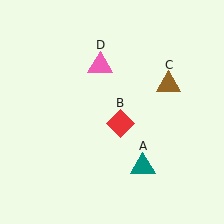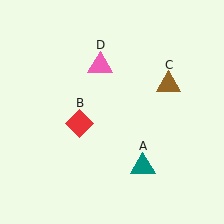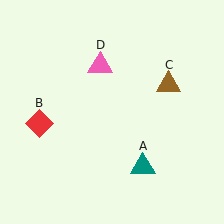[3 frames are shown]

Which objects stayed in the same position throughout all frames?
Teal triangle (object A) and brown triangle (object C) and pink triangle (object D) remained stationary.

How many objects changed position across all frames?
1 object changed position: red diamond (object B).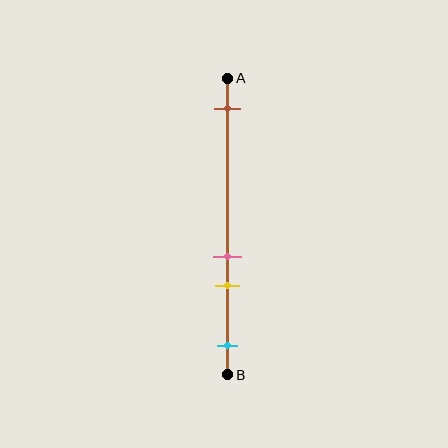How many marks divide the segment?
There are 4 marks dividing the segment.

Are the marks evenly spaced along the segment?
No, the marks are not evenly spaced.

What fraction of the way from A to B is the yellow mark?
The yellow mark is approximately 70% (0.7) of the way from A to B.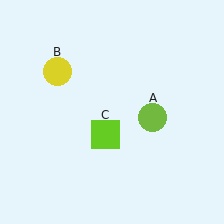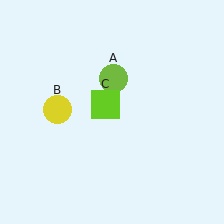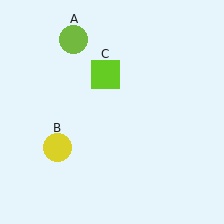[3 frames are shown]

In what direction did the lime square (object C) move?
The lime square (object C) moved up.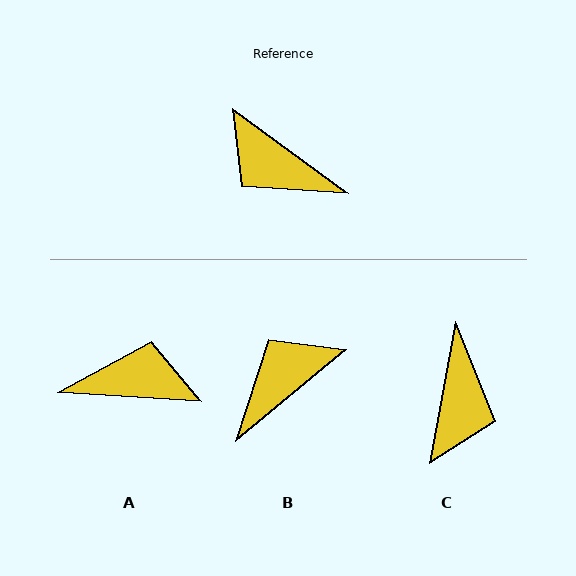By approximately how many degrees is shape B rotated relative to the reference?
Approximately 104 degrees clockwise.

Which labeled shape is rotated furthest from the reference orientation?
A, about 147 degrees away.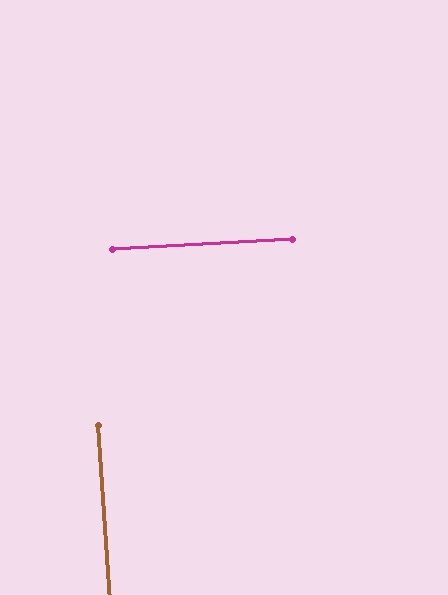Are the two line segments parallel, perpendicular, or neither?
Perpendicular — they meet at approximately 89°.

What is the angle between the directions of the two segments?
Approximately 89 degrees.